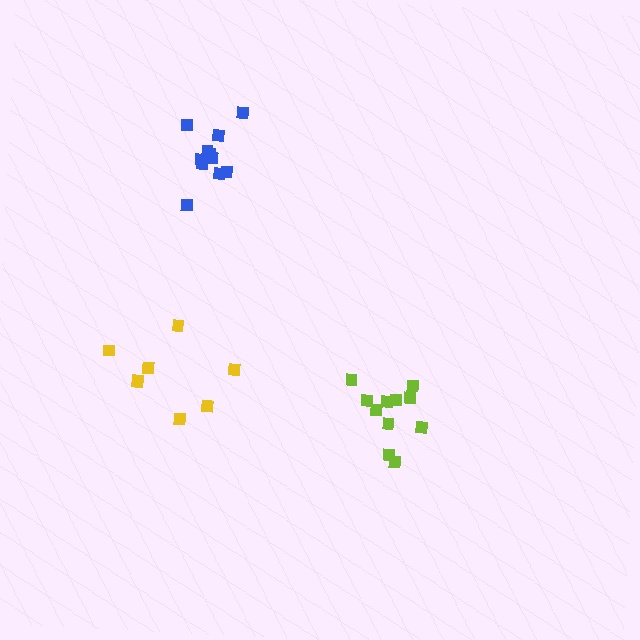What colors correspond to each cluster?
The clusters are colored: lime, blue, yellow.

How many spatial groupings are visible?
There are 3 spatial groupings.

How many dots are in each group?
Group 1: 11 dots, Group 2: 11 dots, Group 3: 8 dots (30 total).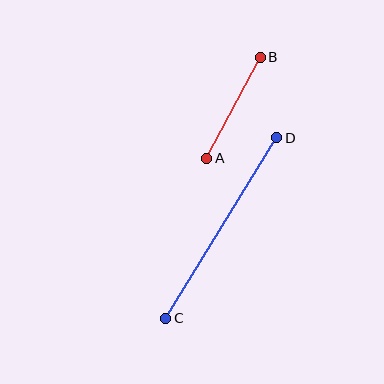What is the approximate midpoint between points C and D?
The midpoint is at approximately (221, 228) pixels.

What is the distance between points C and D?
The distance is approximately 212 pixels.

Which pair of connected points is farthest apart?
Points C and D are farthest apart.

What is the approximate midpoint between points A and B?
The midpoint is at approximately (233, 108) pixels.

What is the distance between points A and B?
The distance is approximately 114 pixels.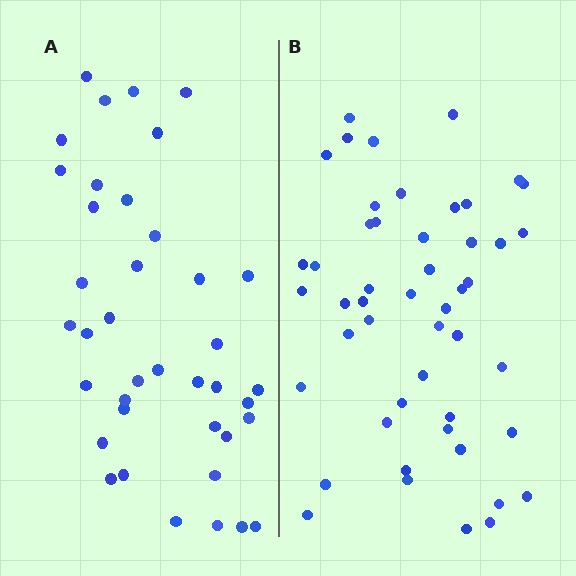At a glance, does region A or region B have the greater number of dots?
Region B (the right region) has more dots.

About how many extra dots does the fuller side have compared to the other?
Region B has roughly 10 or so more dots than region A.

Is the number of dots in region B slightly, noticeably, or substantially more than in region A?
Region B has noticeably more, but not dramatically so. The ratio is roughly 1.3 to 1.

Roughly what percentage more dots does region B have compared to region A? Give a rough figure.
About 25% more.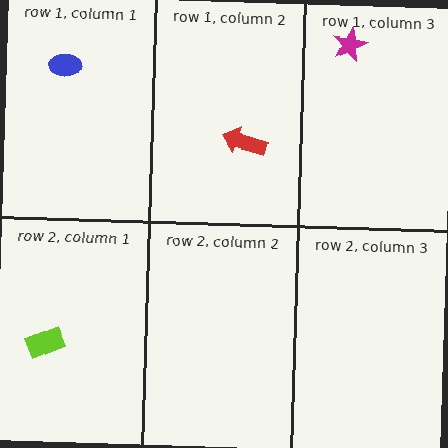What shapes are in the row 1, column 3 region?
The magenta star.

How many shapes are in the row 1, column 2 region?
1.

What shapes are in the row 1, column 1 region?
The blue ellipse.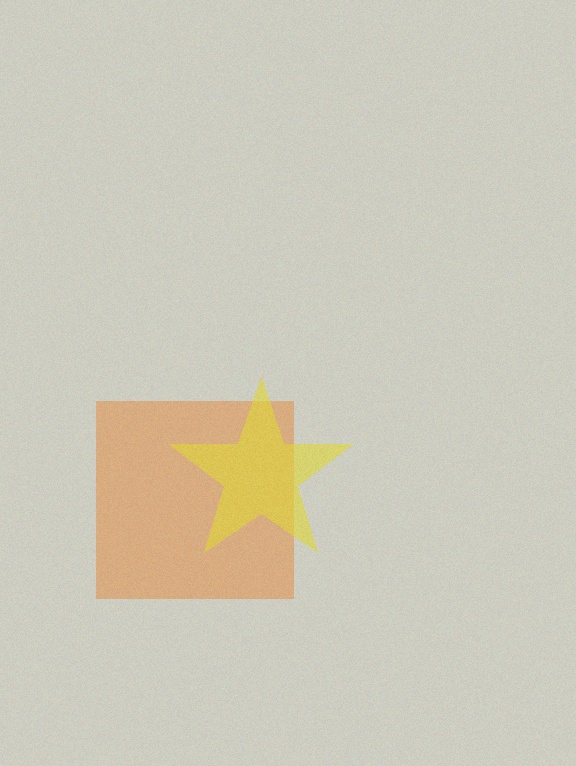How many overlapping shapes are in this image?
There are 2 overlapping shapes in the image.